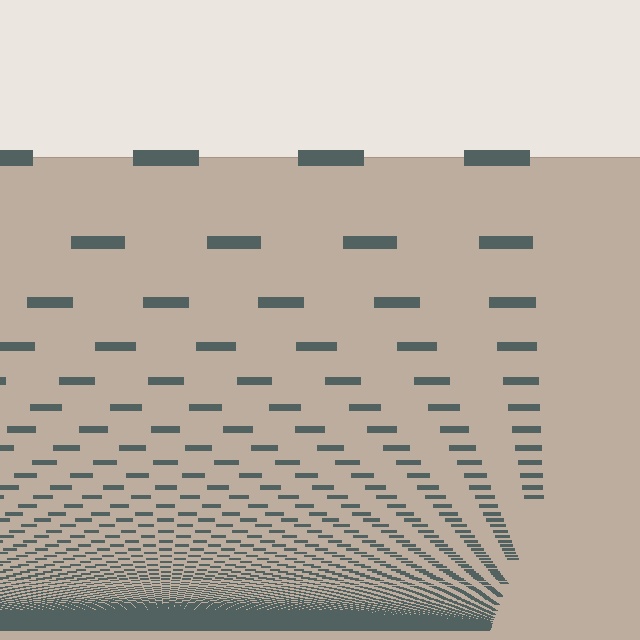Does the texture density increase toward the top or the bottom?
Density increases toward the bottom.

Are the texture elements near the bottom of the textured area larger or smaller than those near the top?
Smaller. The gradient is inverted — elements near the bottom are smaller and denser.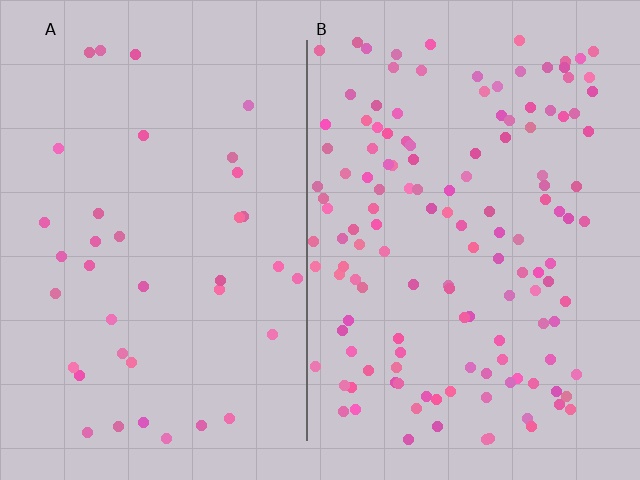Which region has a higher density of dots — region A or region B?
B (the right).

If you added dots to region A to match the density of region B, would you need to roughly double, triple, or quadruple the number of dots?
Approximately quadruple.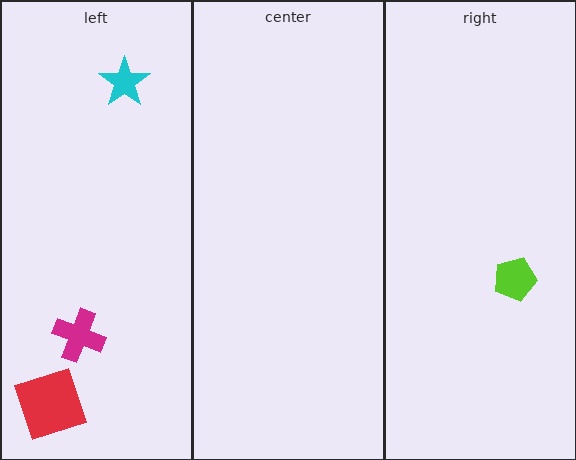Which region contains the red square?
The left region.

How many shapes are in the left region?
3.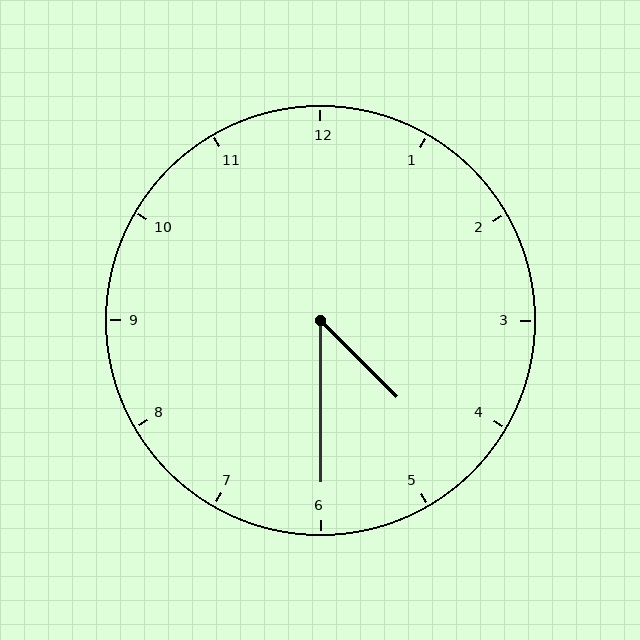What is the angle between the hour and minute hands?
Approximately 45 degrees.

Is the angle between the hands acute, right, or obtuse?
It is acute.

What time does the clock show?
4:30.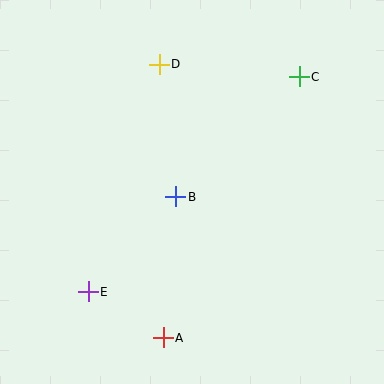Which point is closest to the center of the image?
Point B at (176, 197) is closest to the center.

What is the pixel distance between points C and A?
The distance between C and A is 294 pixels.